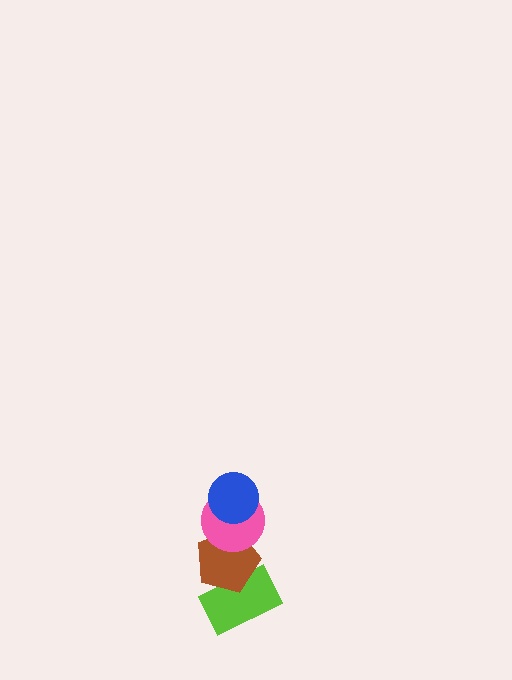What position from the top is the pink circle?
The pink circle is 2nd from the top.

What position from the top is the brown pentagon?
The brown pentagon is 3rd from the top.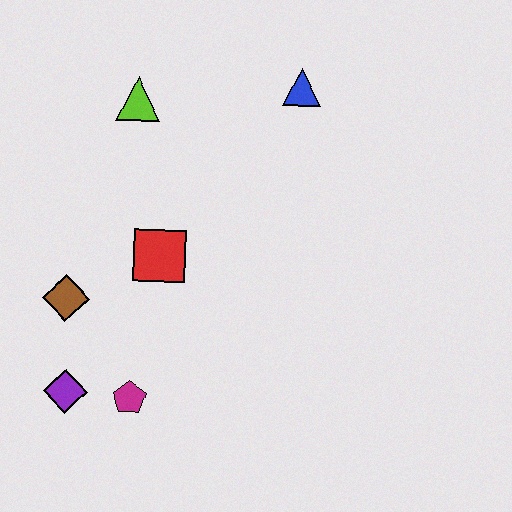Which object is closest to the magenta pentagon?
The purple diamond is closest to the magenta pentagon.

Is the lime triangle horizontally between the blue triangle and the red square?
No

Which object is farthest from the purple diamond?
The blue triangle is farthest from the purple diamond.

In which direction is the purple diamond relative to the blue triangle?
The purple diamond is below the blue triangle.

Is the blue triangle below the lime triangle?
No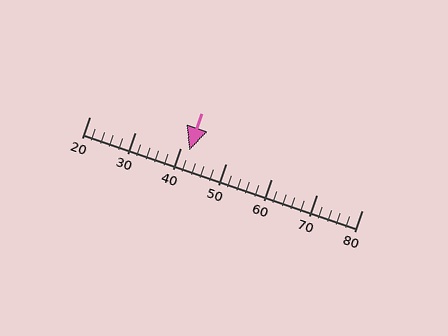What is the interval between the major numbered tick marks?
The major tick marks are spaced 10 units apart.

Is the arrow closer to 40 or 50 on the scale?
The arrow is closer to 40.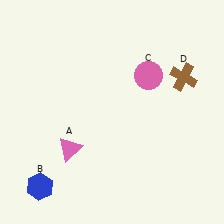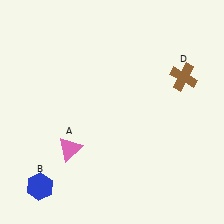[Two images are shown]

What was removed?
The pink circle (C) was removed in Image 2.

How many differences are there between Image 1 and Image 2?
There is 1 difference between the two images.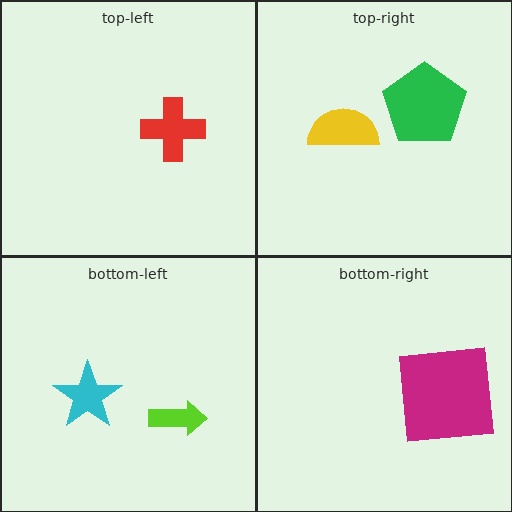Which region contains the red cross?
The top-left region.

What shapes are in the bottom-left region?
The lime arrow, the cyan star.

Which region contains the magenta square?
The bottom-right region.